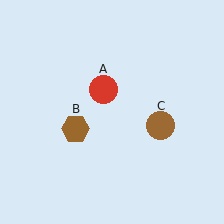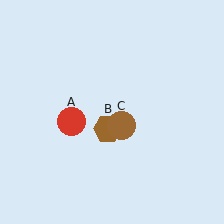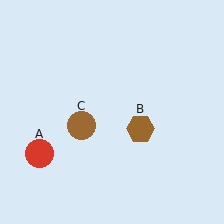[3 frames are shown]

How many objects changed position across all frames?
3 objects changed position: red circle (object A), brown hexagon (object B), brown circle (object C).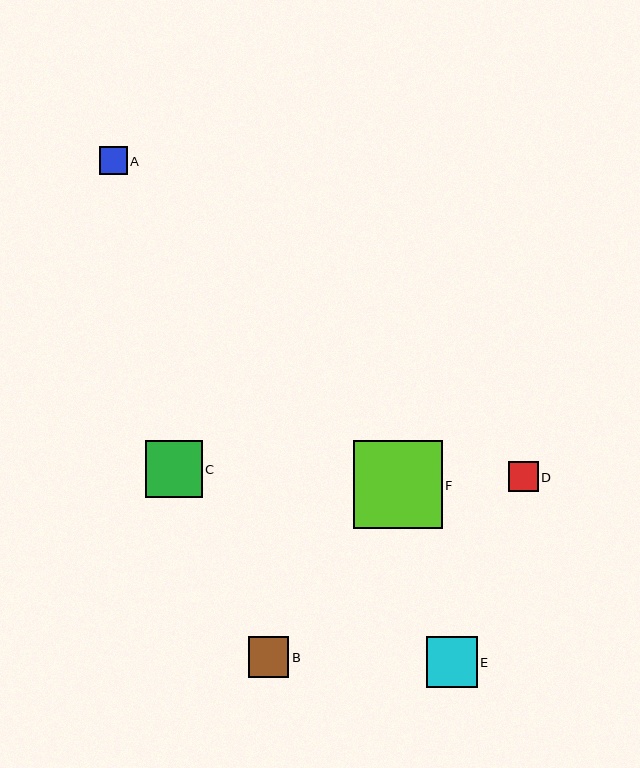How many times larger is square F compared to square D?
Square F is approximately 2.9 times the size of square D.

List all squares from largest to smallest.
From largest to smallest: F, C, E, B, D, A.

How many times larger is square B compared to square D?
Square B is approximately 1.3 times the size of square D.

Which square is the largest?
Square F is the largest with a size of approximately 88 pixels.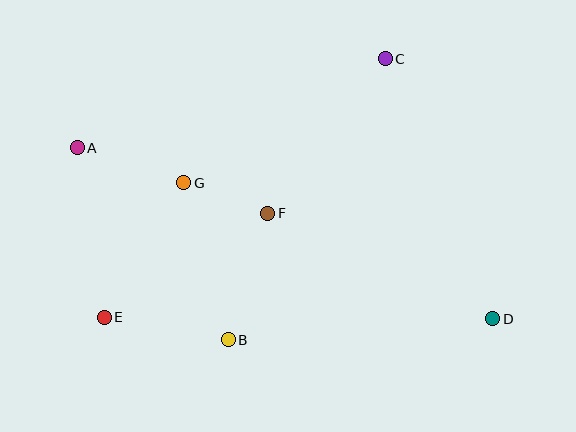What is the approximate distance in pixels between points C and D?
The distance between C and D is approximately 281 pixels.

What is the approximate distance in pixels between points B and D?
The distance between B and D is approximately 266 pixels.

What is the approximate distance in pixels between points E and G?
The distance between E and G is approximately 156 pixels.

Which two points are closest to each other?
Points F and G are closest to each other.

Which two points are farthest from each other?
Points A and D are farthest from each other.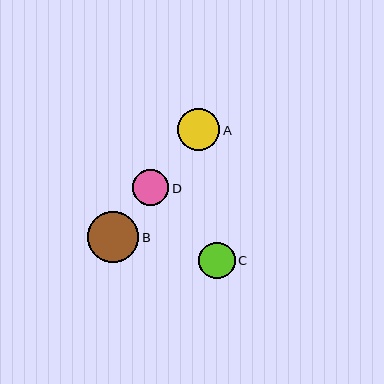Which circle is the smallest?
Circle D is the smallest with a size of approximately 36 pixels.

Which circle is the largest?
Circle B is the largest with a size of approximately 51 pixels.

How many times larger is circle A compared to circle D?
Circle A is approximately 1.2 times the size of circle D.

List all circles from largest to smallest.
From largest to smallest: B, A, C, D.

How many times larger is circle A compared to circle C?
Circle A is approximately 1.2 times the size of circle C.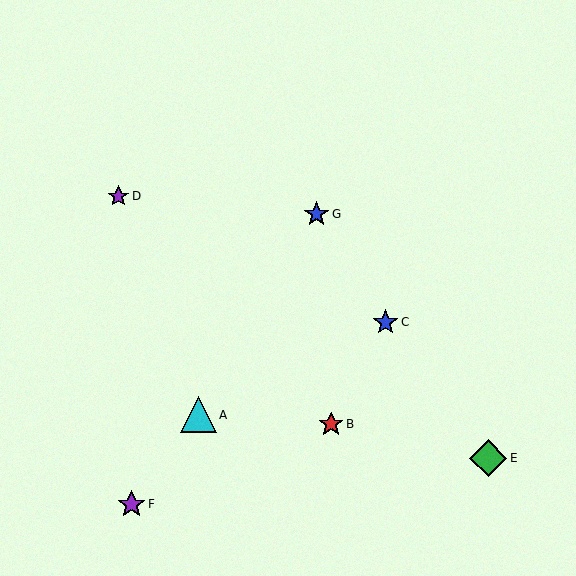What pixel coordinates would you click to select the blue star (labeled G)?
Click at (317, 214) to select the blue star G.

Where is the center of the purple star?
The center of the purple star is at (131, 504).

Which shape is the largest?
The green diamond (labeled E) is the largest.